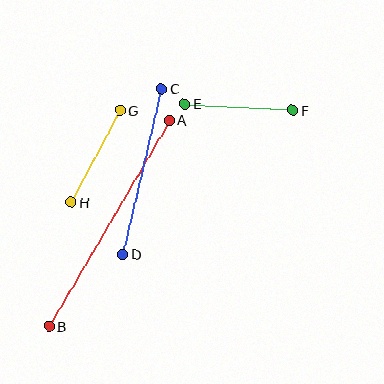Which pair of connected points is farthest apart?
Points A and B are farthest apart.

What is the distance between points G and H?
The distance is approximately 104 pixels.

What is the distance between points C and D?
The distance is approximately 170 pixels.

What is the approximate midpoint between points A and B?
The midpoint is at approximately (109, 223) pixels.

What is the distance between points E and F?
The distance is approximately 108 pixels.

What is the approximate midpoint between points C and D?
The midpoint is at approximately (142, 171) pixels.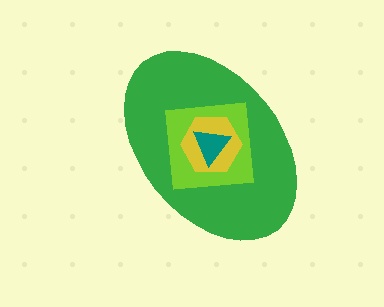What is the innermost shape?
The teal triangle.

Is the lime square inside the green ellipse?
Yes.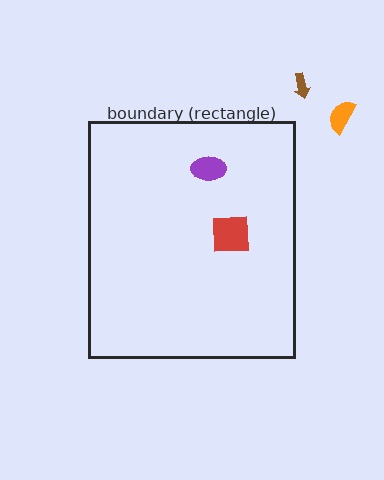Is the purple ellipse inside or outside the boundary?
Inside.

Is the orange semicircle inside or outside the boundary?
Outside.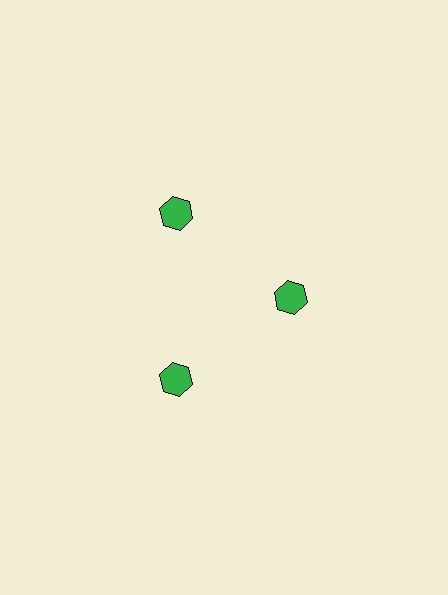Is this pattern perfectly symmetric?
No. The 3 green hexagons are arranged in a ring, but one element near the 3 o'clock position is pulled inward toward the center, breaking the 3-fold rotational symmetry.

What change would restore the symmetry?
The symmetry would be restored by moving it outward, back onto the ring so that all 3 hexagons sit at equal angles and equal distance from the center.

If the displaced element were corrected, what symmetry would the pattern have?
It would have 3-fold rotational symmetry — the pattern would map onto itself every 120 degrees.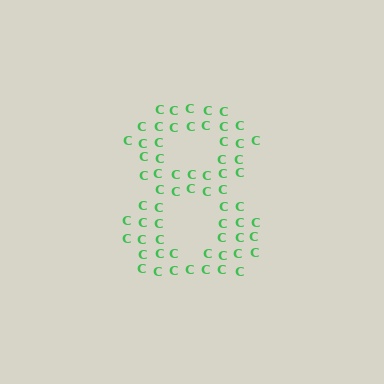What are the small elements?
The small elements are letter C's.